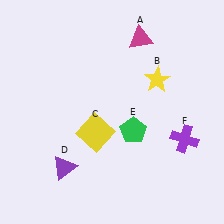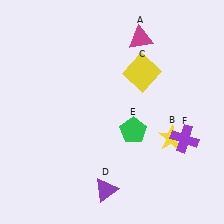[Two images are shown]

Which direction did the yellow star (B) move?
The yellow star (B) moved down.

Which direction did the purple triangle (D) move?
The purple triangle (D) moved right.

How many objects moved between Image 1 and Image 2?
3 objects moved between the two images.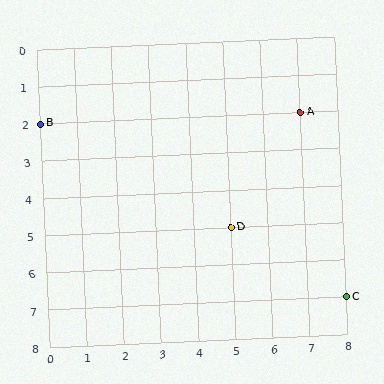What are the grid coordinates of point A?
Point A is at grid coordinates (7, 2).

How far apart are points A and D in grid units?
Points A and D are 2 columns and 3 rows apart (about 3.6 grid units diagonally).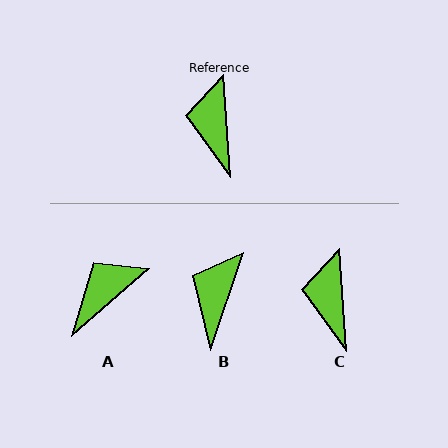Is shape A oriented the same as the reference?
No, it is off by about 53 degrees.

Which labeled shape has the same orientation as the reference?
C.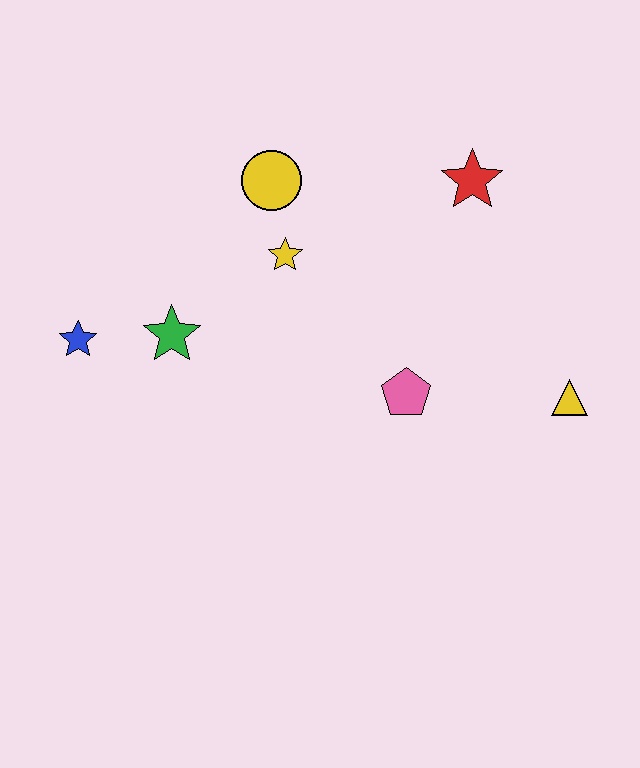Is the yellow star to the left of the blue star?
No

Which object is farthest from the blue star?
The yellow triangle is farthest from the blue star.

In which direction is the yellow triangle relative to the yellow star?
The yellow triangle is to the right of the yellow star.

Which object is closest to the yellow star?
The yellow circle is closest to the yellow star.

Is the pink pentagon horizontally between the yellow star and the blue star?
No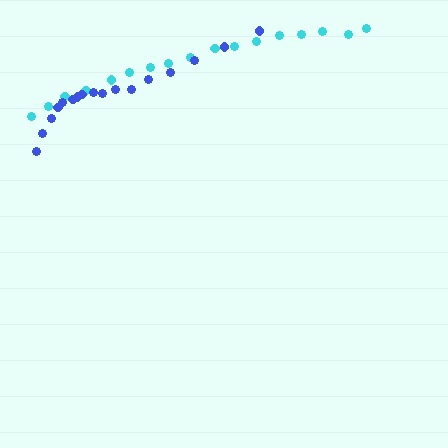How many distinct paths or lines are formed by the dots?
There are 2 distinct paths.